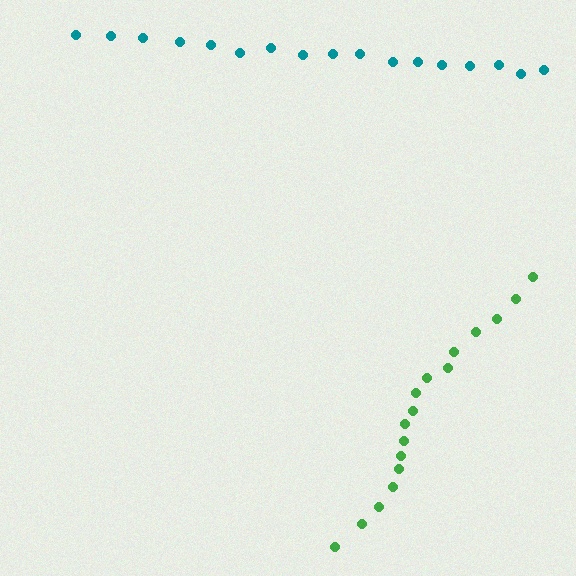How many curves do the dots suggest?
There are 2 distinct paths.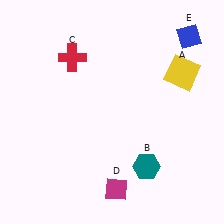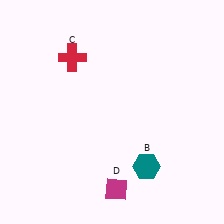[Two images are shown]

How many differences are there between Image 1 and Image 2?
There are 2 differences between the two images.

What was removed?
The yellow square (A), the blue diamond (E) were removed in Image 2.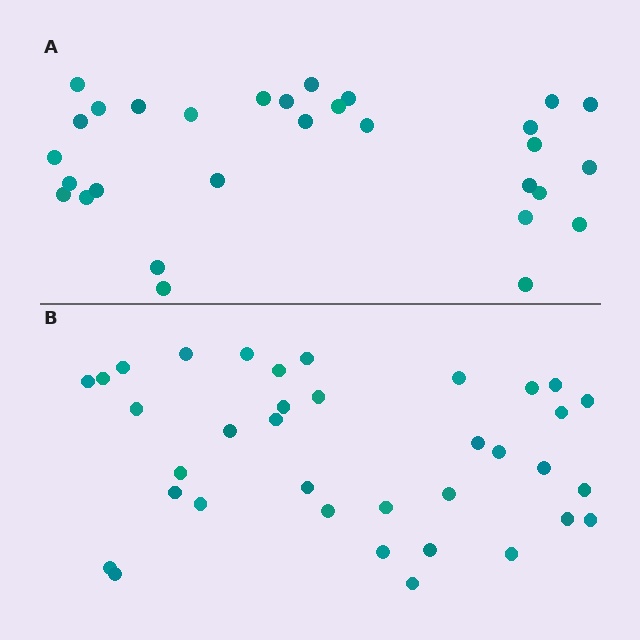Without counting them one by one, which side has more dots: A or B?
Region B (the bottom region) has more dots.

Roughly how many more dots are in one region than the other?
Region B has about 6 more dots than region A.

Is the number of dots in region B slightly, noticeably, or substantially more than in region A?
Region B has only slightly more — the two regions are fairly close. The ratio is roughly 1.2 to 1.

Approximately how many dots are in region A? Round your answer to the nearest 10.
About 30 dots.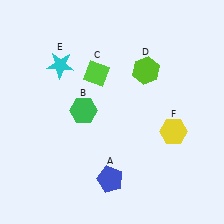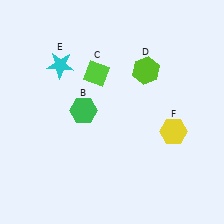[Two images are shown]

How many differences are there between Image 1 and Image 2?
There is 1 difference between the two images.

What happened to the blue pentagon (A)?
The blue pentagon (A) was removed in Image 2. It was in the bottom-left area of Image 1.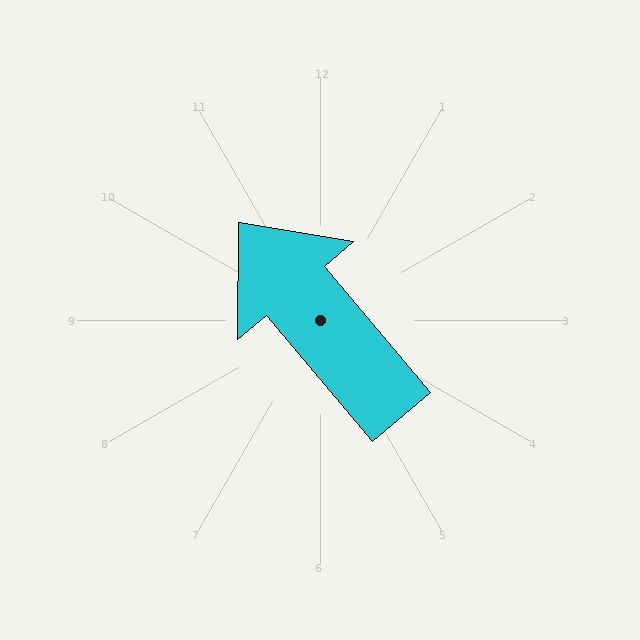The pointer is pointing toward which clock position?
Roughly 11 o'clock.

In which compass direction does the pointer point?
Northwest.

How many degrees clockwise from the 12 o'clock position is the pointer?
Approximately 320 degrees.